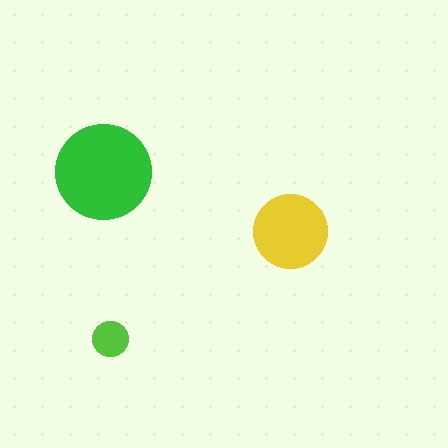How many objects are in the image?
There are 3 objects in the image.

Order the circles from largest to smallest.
the green one, the yellow one, the lime one.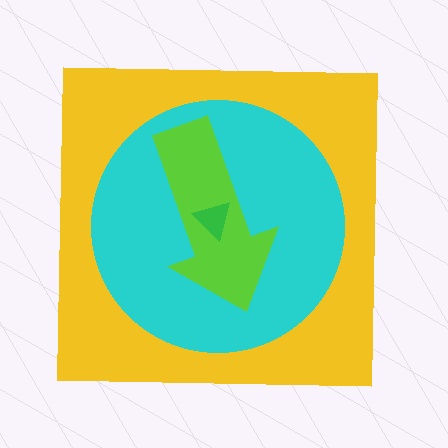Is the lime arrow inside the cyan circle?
Yes.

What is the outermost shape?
The yellow square.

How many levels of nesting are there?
4.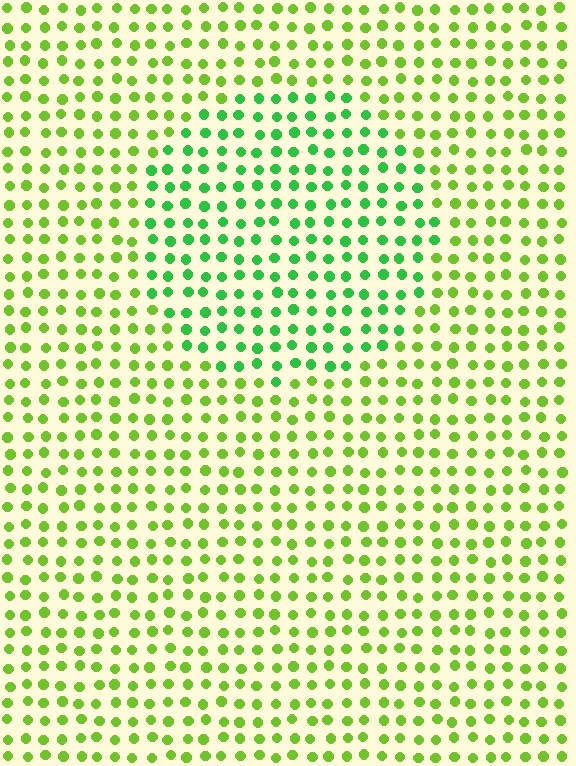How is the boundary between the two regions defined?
The boundary is defined purely by a slight shift in hue (about 36 degrees). Spacing, size, and orientation are identical on both sides.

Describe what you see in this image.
The image is filled with small lime elements in a uniform arrangement. A circle-shaped region is visible where the elements are tinted to a slightly different hue, forming a subtle color boundary.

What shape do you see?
I see a circle.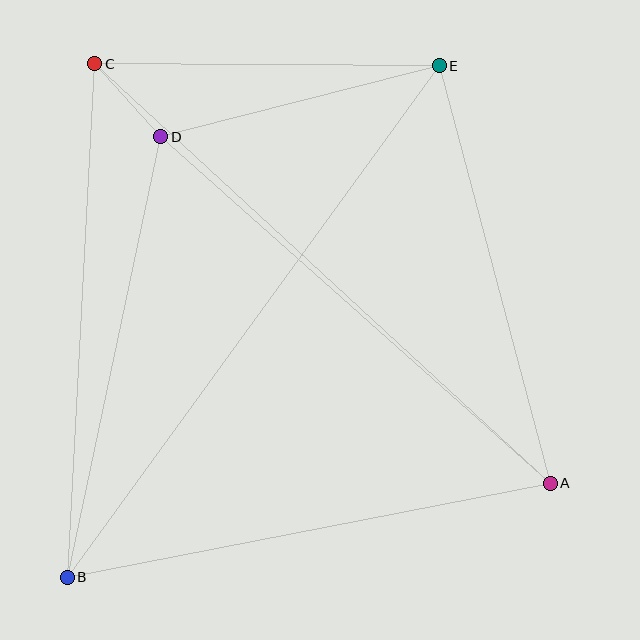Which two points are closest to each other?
Points C and D are closest to each other.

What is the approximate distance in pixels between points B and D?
The distance between B and D is approximately 450 pixels.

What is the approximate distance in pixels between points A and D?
The distance between A and D is approximately 521 pixels.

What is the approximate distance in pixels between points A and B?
The distance between A and B is approximately 492 pixels.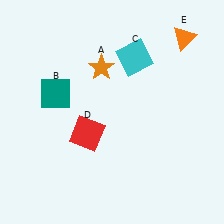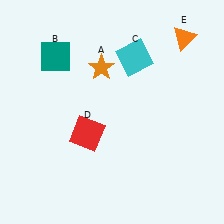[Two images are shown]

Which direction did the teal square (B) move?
The teal square (B) moved up.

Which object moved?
The teal square (B) moved up.